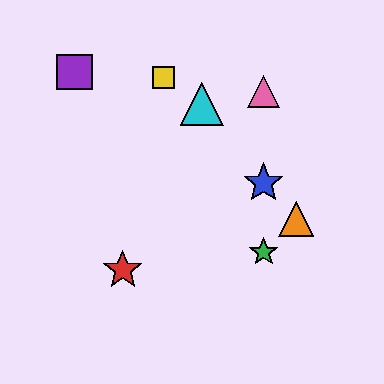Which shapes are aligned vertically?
The blue star, the green star, the pink triangle are aligned vertically.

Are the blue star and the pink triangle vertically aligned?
Yes, both are at x≈264.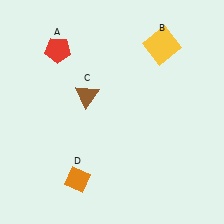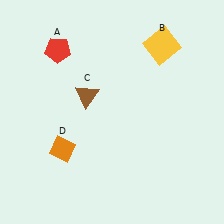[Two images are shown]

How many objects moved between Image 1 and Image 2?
1 object moved between the two images.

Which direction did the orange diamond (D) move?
The orange diamond (D) moved up.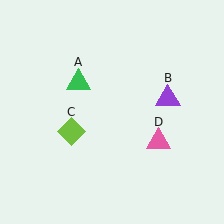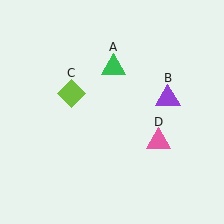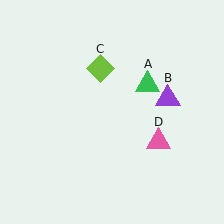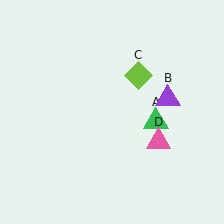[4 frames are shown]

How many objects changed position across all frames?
2 objects changed position: green triangle (object A), lime diamond (object C).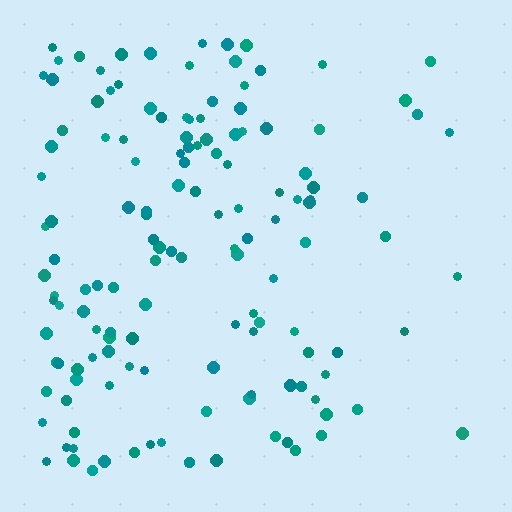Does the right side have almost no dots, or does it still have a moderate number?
Still a moderate number, just noticeably fewer than the left.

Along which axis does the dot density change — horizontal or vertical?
Horizontal.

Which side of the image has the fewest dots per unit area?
The right.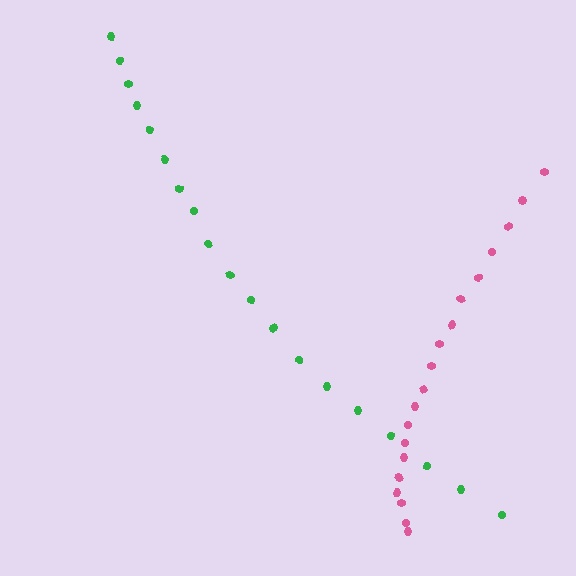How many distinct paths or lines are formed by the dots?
There are 2 distinct paths.